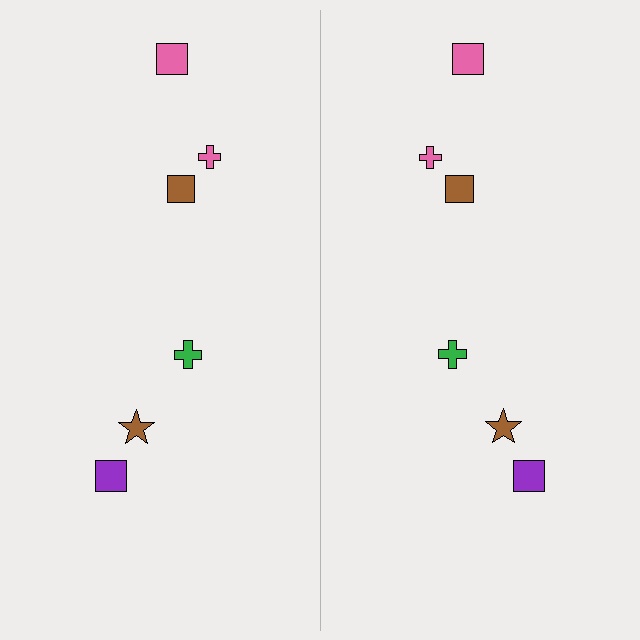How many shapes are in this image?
There are 12 shapes in this image.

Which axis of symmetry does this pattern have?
The pattern has a vertical axis of symmetry running through the center of the image.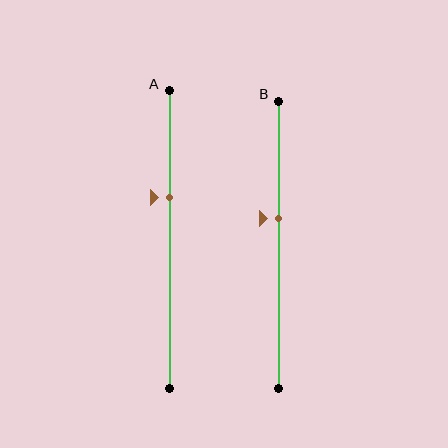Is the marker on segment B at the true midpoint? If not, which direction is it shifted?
No, the marker on segment B is shifted upward by about 9% of the segment length.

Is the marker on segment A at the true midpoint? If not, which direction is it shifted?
No, the marker on segment A is shifted upward by about 14% of the segment length.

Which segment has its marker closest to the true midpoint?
Segment B has its marker closest to the true midpoint.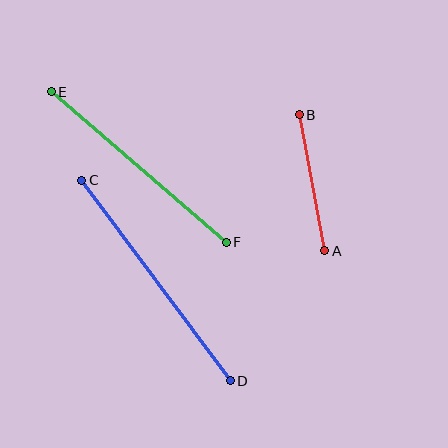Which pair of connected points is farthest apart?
Points C and D are farthest apart.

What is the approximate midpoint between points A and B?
The midpoint is at approximately (312, 183) pixels.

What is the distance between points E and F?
The distance is approximately 230 pixels.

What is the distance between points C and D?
The distance is approximately 250 pixels.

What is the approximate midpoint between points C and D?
The midpoint is at approximately (156, 281) pixels.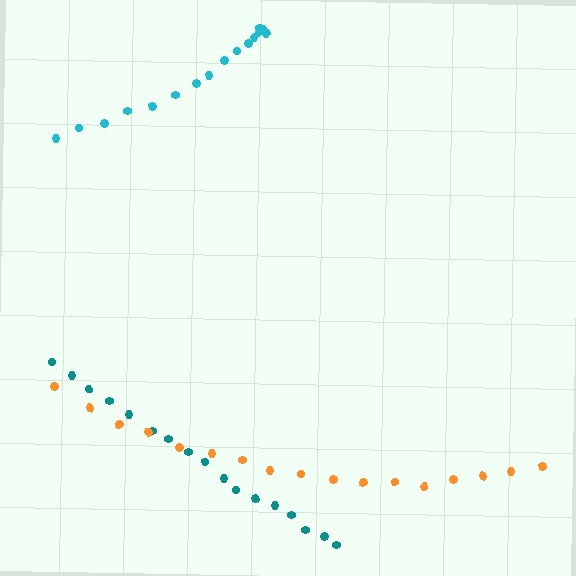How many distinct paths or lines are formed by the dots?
There are 3 distinct paths.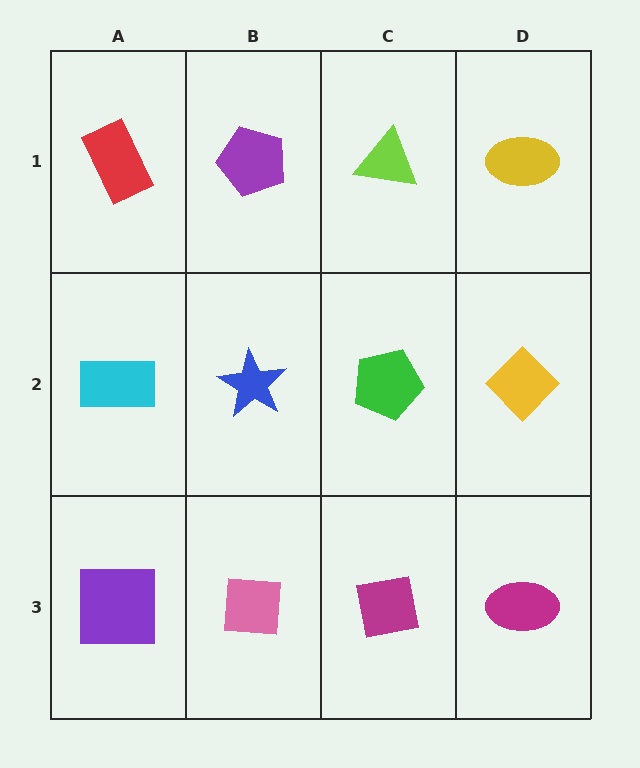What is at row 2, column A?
A cyan rectangle.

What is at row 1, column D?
A yellow ellipse.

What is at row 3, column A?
A purple square.